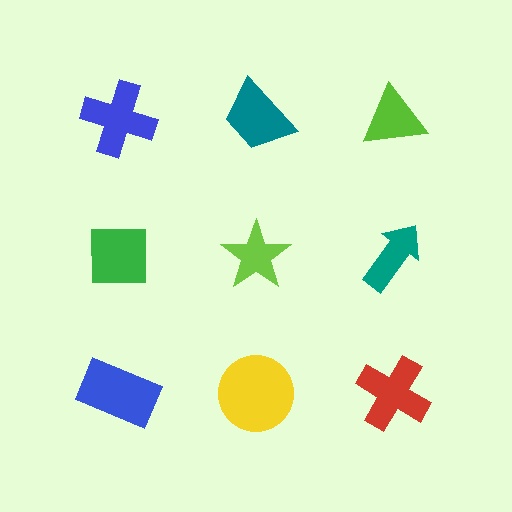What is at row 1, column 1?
A blue cross.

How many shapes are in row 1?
3 shapes.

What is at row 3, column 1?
A blue rectangle.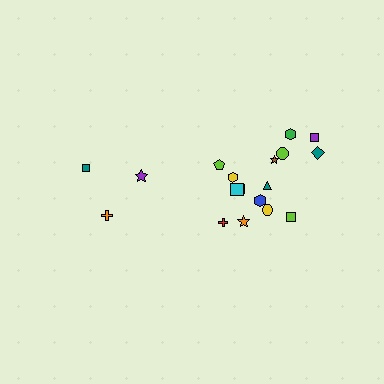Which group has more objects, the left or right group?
The right group.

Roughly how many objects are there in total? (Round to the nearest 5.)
Roughly 20 objects in total.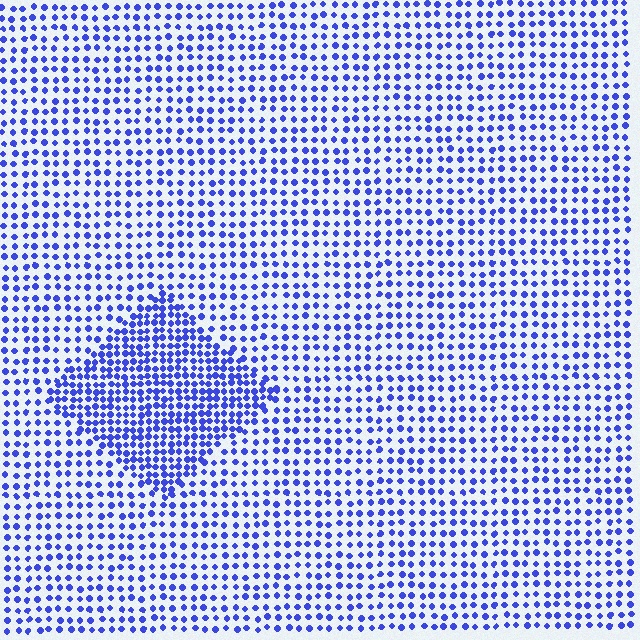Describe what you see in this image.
The image contains small blue elements arranged at two different densities. A diamond-shaped region is visible where the elements are more densely packed than the surrounding area.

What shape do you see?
I see a diamond.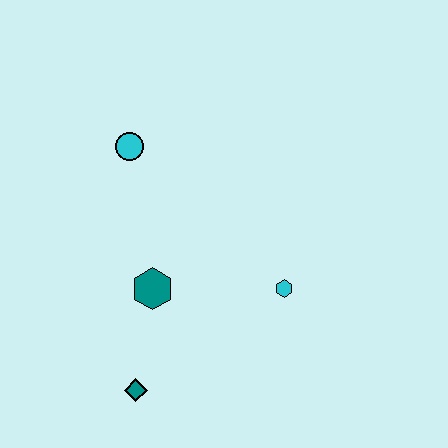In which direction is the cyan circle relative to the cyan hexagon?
The cyan circle is to the left of the cyan hexagon.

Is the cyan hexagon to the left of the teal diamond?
No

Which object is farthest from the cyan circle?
The teal diamond is farthest from the cyan circle.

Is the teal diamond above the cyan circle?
No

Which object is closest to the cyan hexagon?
The teal hexagon is closest to the cyan hexagon.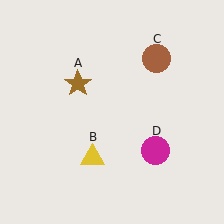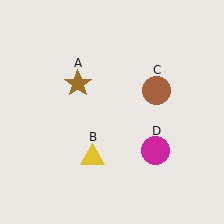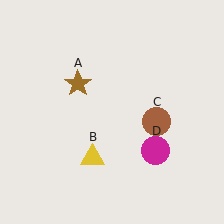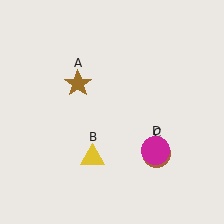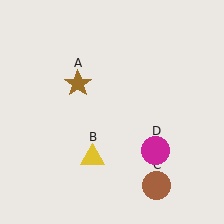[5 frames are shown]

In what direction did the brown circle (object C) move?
The brown circle (object C) moved down.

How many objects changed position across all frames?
1 object changed position: brown circle (object C).